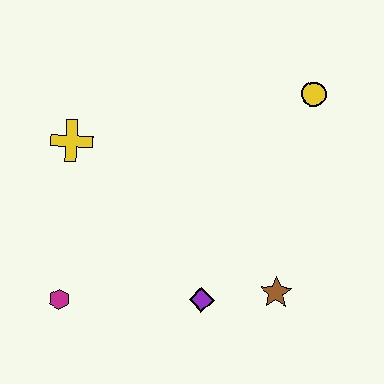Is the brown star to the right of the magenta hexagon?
Yes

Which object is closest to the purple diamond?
The brown star is closest to the purple diamond.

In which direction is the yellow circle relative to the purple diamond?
The yellow circle is above the purple diamond.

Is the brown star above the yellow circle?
No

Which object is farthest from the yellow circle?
The magenta hexagon is farthest from the yellow circle.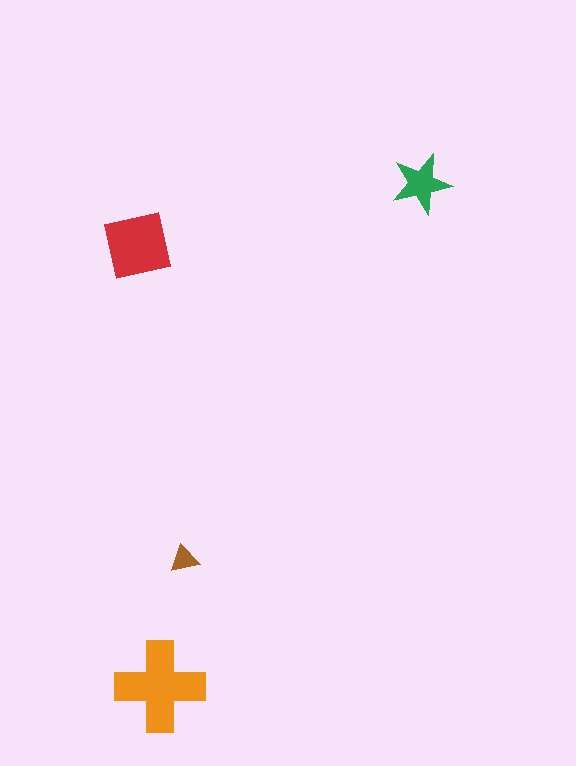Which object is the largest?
The orange cross.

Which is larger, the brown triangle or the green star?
The green star.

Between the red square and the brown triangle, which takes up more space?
The red square.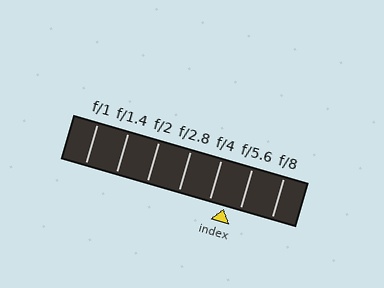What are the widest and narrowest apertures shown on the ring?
The widest aperture shown is f/1 and the narrowest is f/8.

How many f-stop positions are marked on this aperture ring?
There are 7 f-stop positions marked.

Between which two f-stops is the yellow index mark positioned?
The index mark is between f/4 and f/5.6.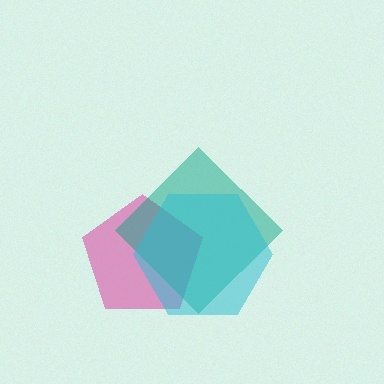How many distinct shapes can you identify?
There are 3 distinct shapes: a pink pentagon, a teal diamond, a cyan hexagon.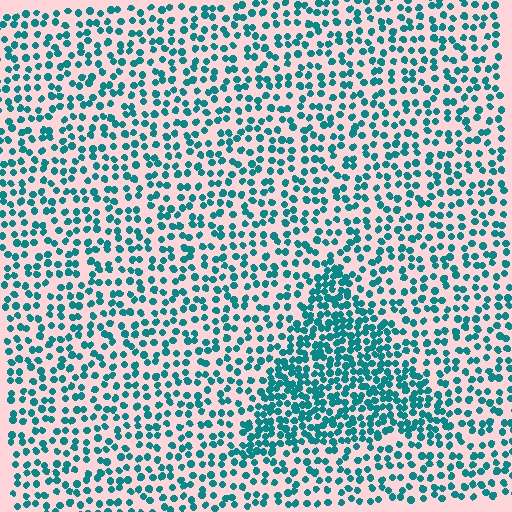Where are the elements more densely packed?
The elements are more densely packed inside the triangle boundary.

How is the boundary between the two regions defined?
The boundary is defined by a change in element density (approximately 1.9x ratio). All elements are the same color, size, and shape.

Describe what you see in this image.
The image contains small teal elements arranged at two different densities. A triangle-shaped region is visible where the elements are more densely packed than the surrounding area.